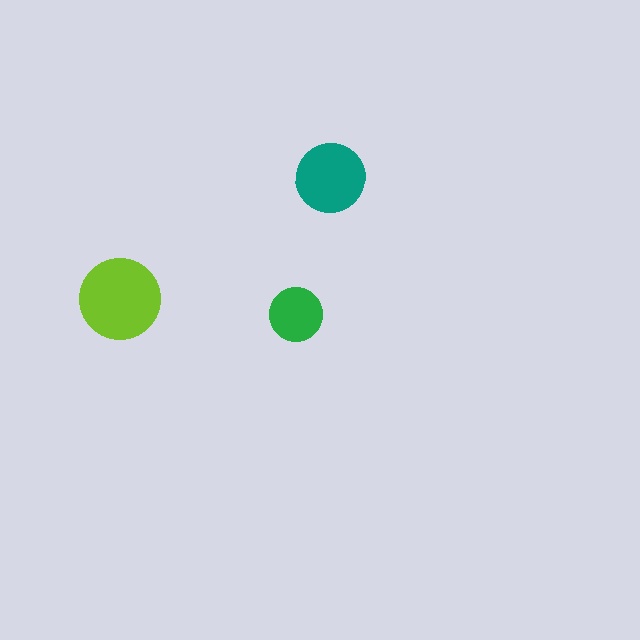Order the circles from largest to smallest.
the lime one, the teal one, the green one.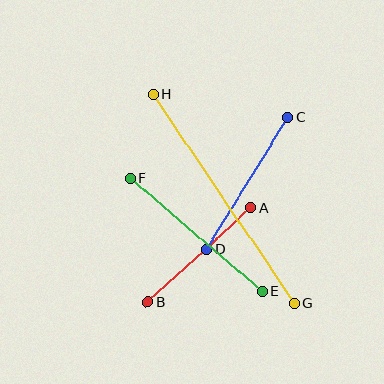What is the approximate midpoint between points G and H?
The midpoint is at approximately (224, 199) pixels.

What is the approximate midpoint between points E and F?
The midpoint is at approximately (196, 235) pixels.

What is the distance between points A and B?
The distance is approximately 139 pixels.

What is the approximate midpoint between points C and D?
The midpoint is at approximately (247, 183) pixels.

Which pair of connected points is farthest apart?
Points G and H are farthest apart.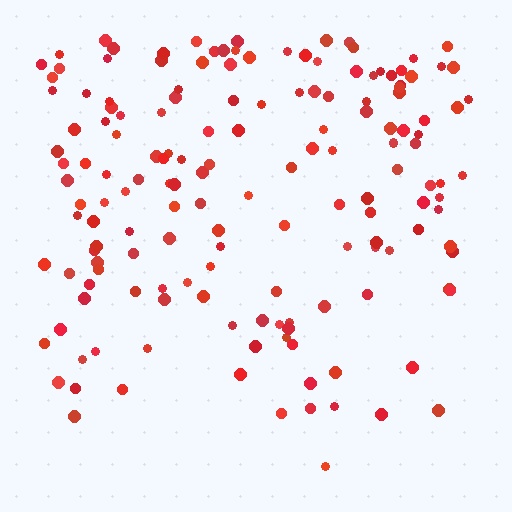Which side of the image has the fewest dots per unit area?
The bottom.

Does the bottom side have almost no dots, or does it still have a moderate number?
Still a moderate number, just noticeably fewer than the top.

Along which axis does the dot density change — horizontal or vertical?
Vertical.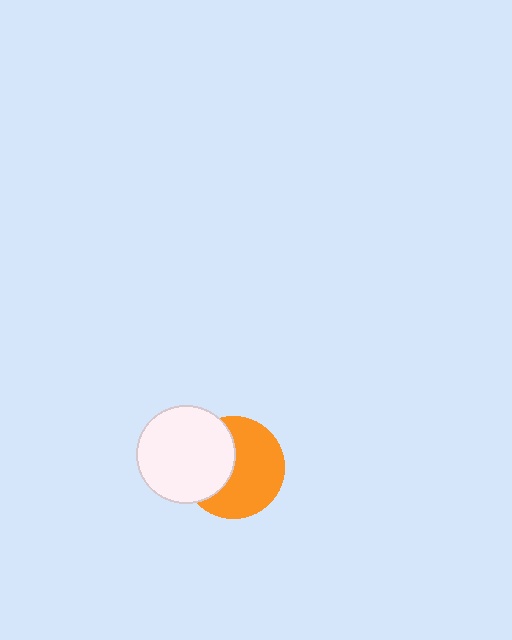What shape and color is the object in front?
The object in front is a white circle.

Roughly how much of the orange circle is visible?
About half of it is visible (roughly 61%).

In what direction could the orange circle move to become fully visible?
The orange circle could move right. That would shift it out from behind the white circle entirely.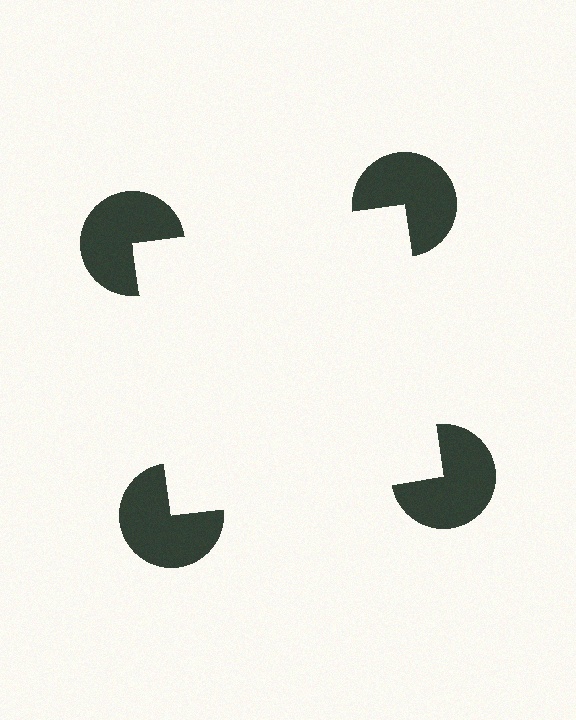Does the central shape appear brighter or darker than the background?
It typically appears slightly brighter than the background, even though no actual brightness change is drawn.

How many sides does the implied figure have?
4 sides.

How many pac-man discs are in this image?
There are 4 — one at each vertex of the illusory square.